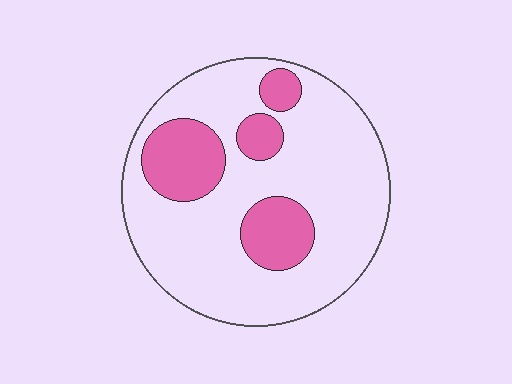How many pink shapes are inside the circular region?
4.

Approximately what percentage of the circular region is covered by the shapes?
Approximately 25%.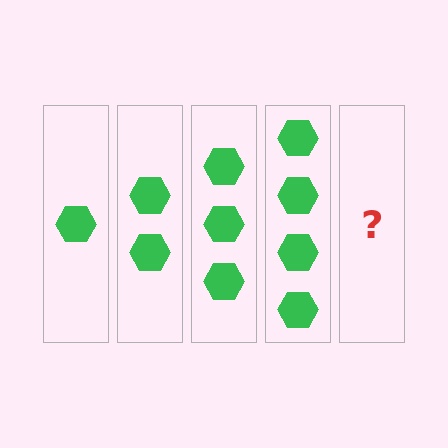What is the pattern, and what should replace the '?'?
The pattern is that each step adds one more hexagon. The '?' should be 5 hexagons.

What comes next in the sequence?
The next element should be 5 hexagons.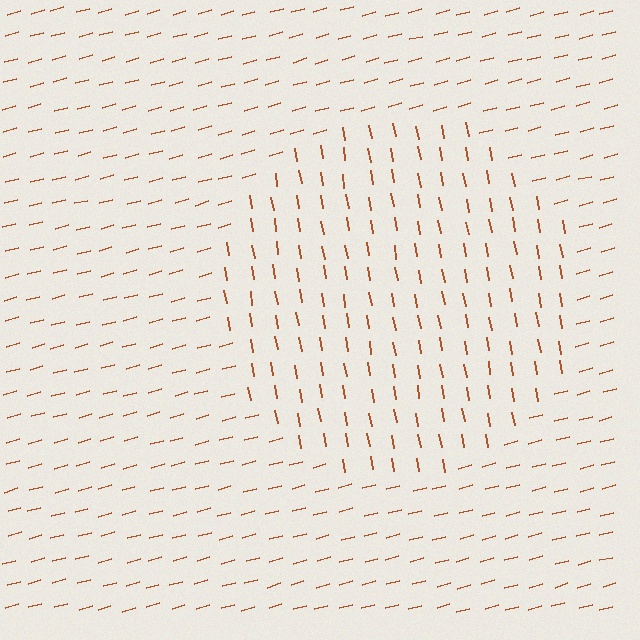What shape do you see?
I see a circle.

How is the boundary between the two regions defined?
The boundary is defined purely by a change in line orientation (approximately 84 degrees difference). All lines are the same color and thickness.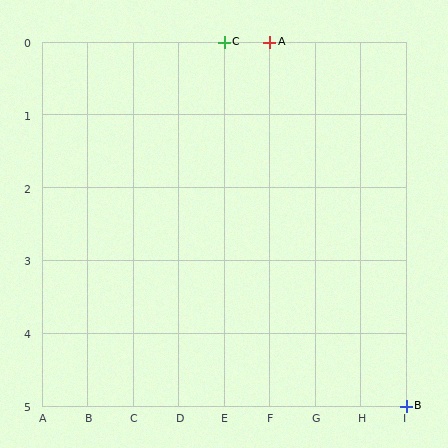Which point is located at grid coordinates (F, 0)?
Point A is at (F, 0).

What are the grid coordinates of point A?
Point A is at grid coordinates (F, 0).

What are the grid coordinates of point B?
Point B is at grid coordinates (I, 5).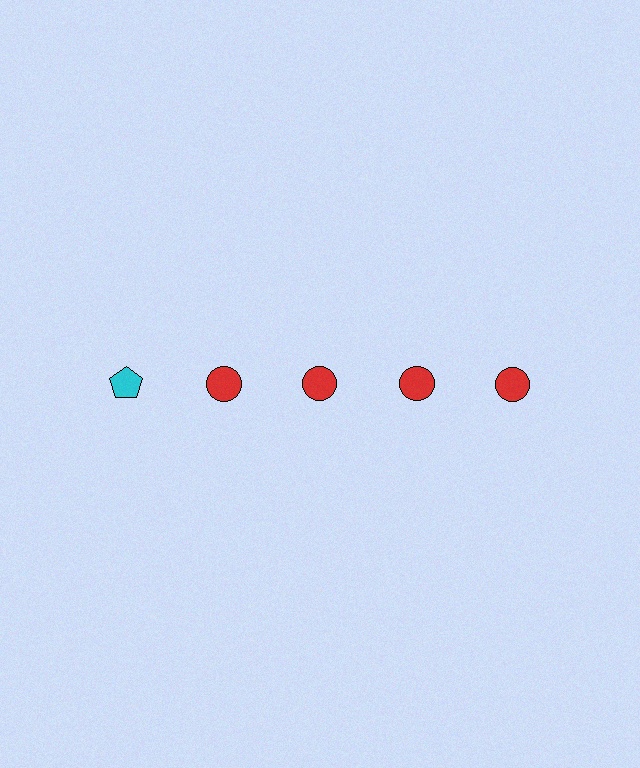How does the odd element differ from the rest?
It differs in both color (cyan instead of red) and shape (pentagon instead of circle).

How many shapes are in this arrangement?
There are 5 shapes arranged in a grid pattern.